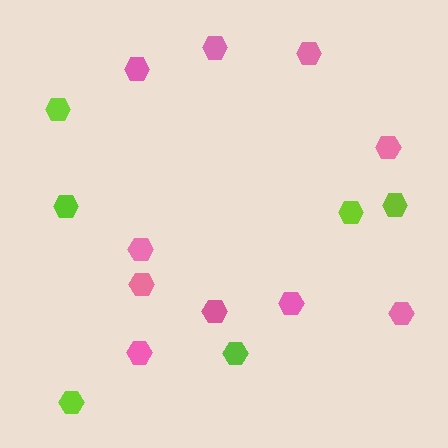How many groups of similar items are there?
There are 2 groups: one group of pink hexagons (10) and one group of lime hexagons (6).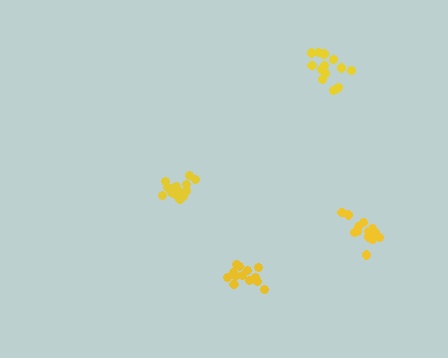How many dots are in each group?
Group 1: 14 dots, Group 2: 14 dots, Group 3: 15 dots, Group 4: 13 dots (56 total).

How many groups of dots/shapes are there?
There are 4 groups.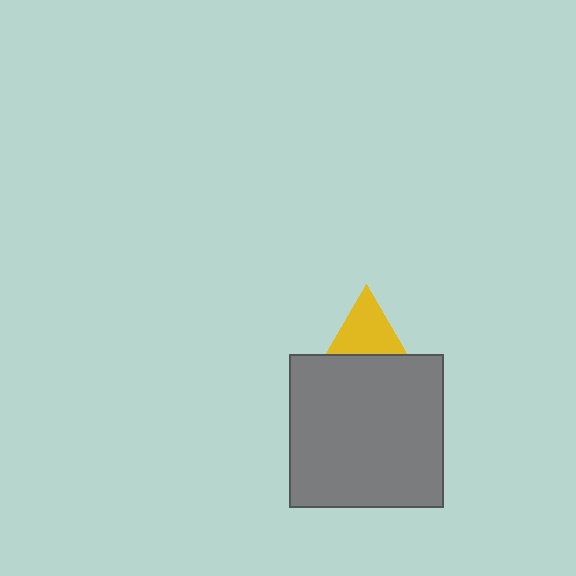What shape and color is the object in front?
The object in front is a gray rectangle.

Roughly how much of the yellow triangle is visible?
About half of it is visible (roughly 55%).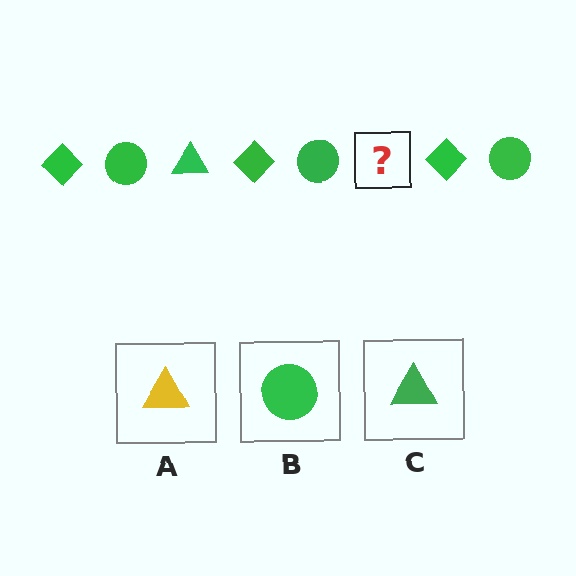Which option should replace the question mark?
Option C.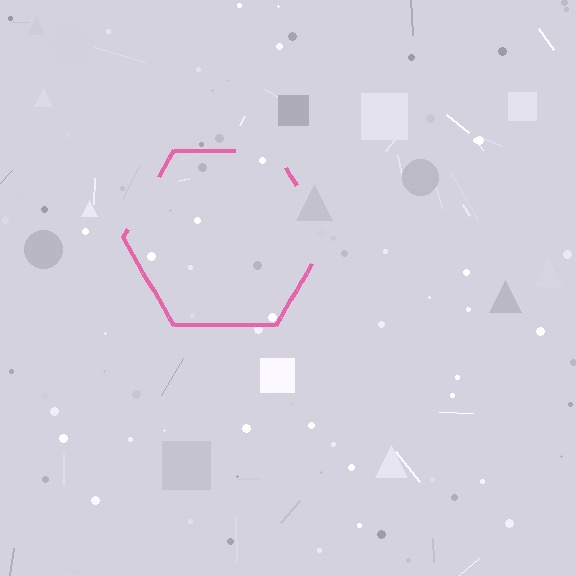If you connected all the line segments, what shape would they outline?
They would outline a hexagon.